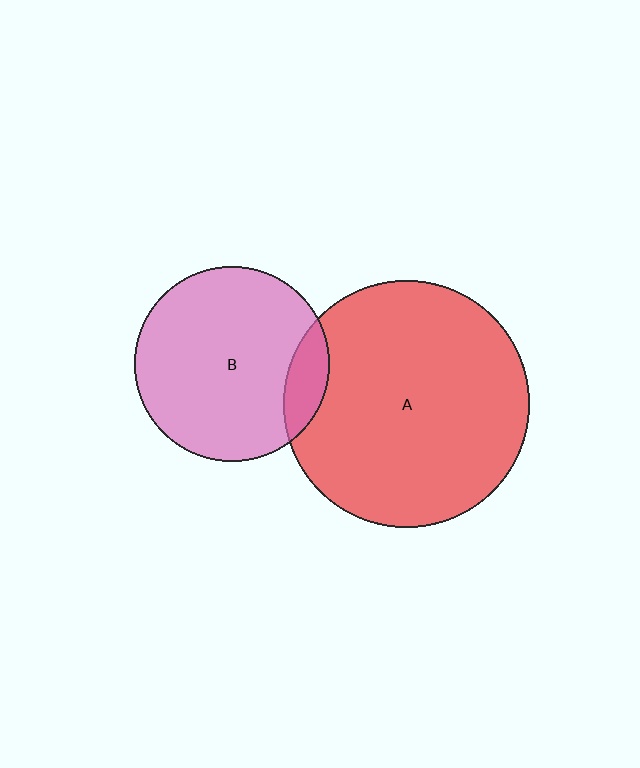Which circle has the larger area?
Circle A (red).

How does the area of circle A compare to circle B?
Approximately 1.6 times.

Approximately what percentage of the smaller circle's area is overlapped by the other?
Approximately 10%.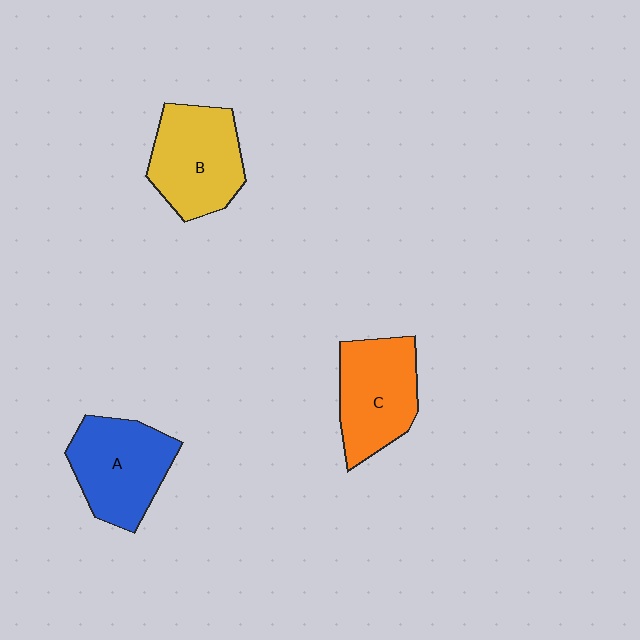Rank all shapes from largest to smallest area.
From largest to smallest: B (yellow), A (blue), C (orange).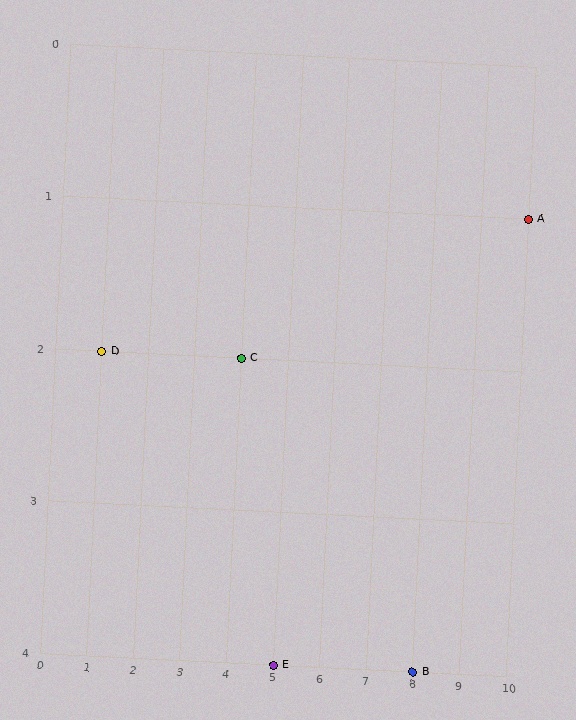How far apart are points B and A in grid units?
Points B and A are 2 columns and 3 rows apart (about 3.6 grid units diagonally).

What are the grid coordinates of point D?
Point D is at grid coordinates (1, 2).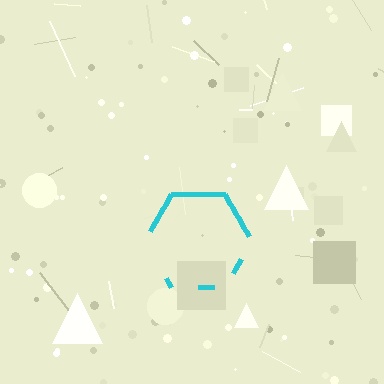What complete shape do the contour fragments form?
The contour fragments form a hexagon.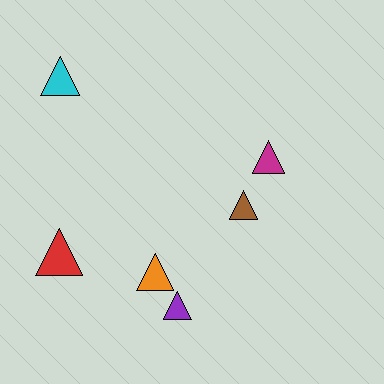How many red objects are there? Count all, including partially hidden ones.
There is 1 red object.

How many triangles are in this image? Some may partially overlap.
There are 6 triangles.